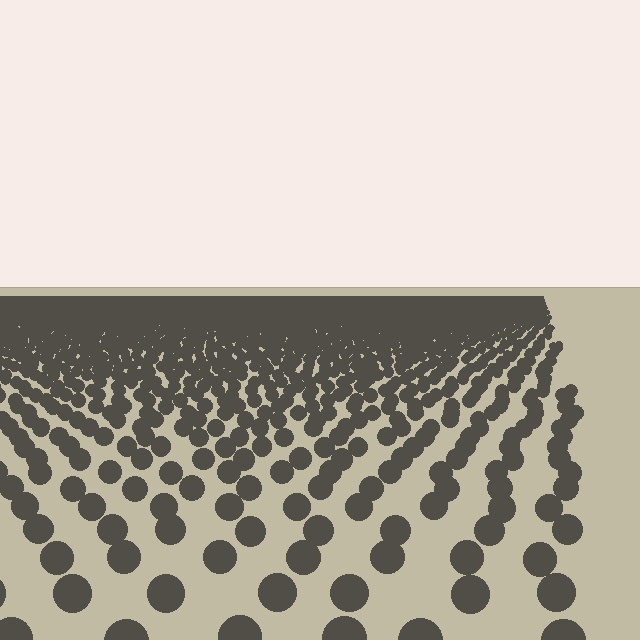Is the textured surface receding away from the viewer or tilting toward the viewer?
The surface is receding away from the viewer. Texture elements get smaller and denser toward the top.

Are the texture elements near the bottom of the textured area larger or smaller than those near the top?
Larger. Near the bottom, elements are closer to the viewer and appear at a bigger on-screen size.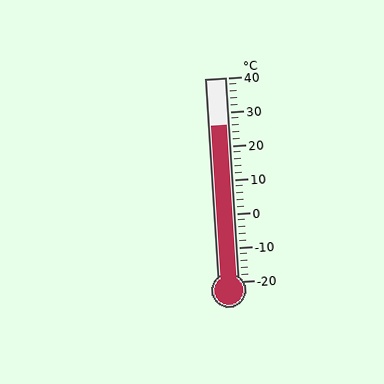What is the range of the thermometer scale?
The thermometer scale ranges from -20°C to 40°C.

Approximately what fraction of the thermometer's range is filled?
The thermometer is filled to approximately 75% of its range.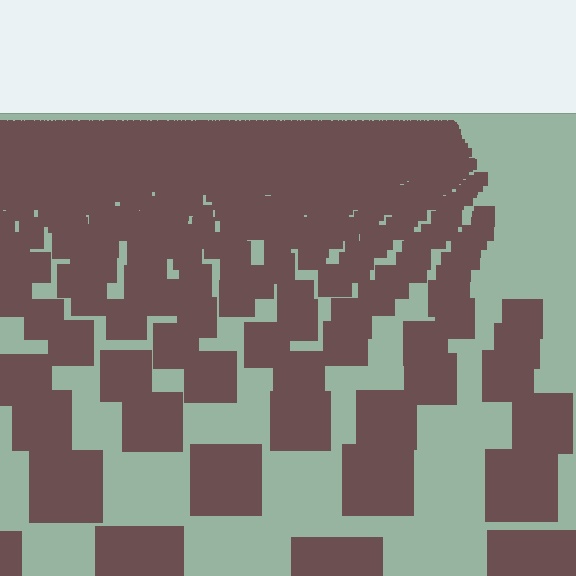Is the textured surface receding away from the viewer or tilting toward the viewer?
The surface is receding away from the viewer. Texture elements get smaller and denser toward the top.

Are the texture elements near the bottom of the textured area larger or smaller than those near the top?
Larger. Near the bottom, elements are closer to the viewer and appear at a bigger on-screen size.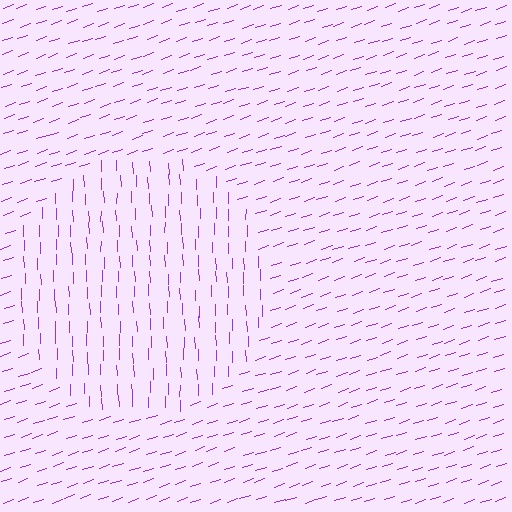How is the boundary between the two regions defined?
The boundary is defined purely by a change in line orientation (approximately 72 degrees difference). All lines are the same color and thickness.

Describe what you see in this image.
The image is filled with small purple line segments. A circle region in the image has lines oriented differently from the surrounding lines, creating a visible texture boundary.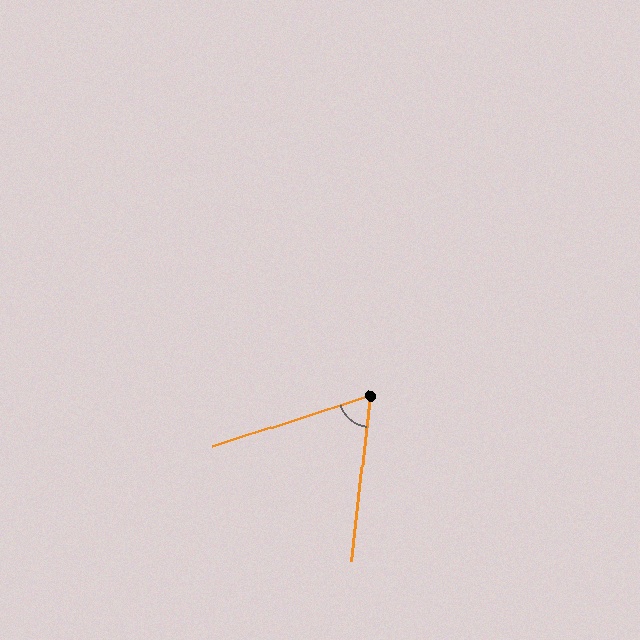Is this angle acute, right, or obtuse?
It is acute.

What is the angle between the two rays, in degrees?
Approximately 66 degrees.